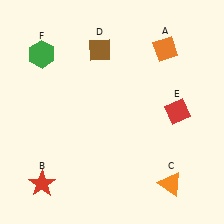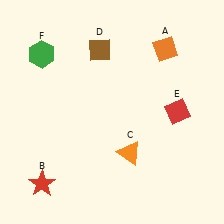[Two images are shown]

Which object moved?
The orange triangle (C) moved left.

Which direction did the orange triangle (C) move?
The orange triangle (C) moved left.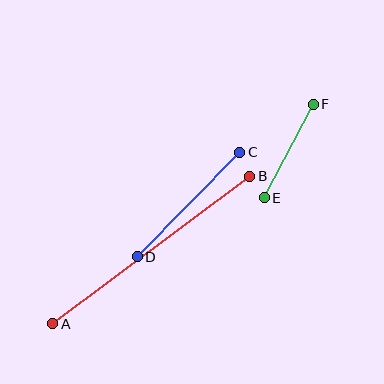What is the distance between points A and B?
The distance is approximately 246 pixels.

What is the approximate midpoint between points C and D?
The midpoint is at approximately (189, 205) pixels.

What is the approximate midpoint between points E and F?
The midpoint is at approximately (289, 151) pixels.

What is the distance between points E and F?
The distance is approximately 105 pixels.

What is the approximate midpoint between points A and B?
The midpoint is at approximately (151, 250) pixels.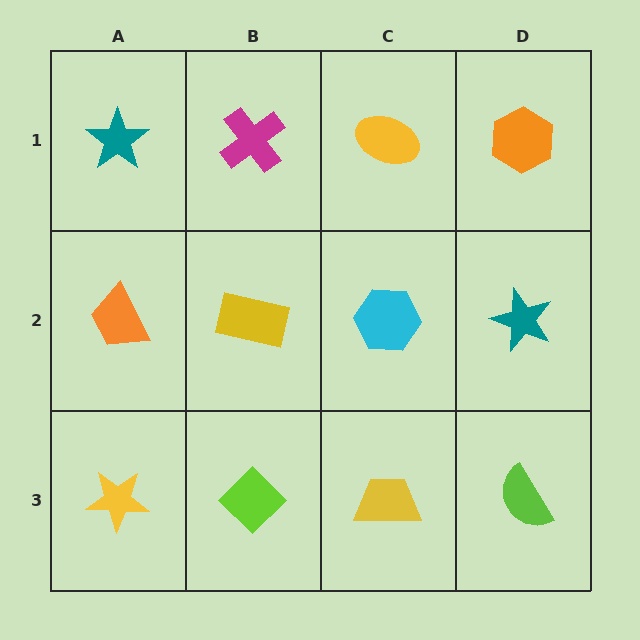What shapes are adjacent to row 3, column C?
A cyan hexagon (row 2, column C), a lime diamond (row 3, column B), a lime semicircle (row 3, column D).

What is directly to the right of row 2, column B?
A cyan hexagon.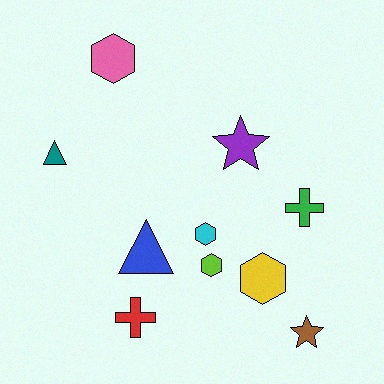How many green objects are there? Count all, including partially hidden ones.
There is 1 green object.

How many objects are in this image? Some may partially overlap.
There are 10 objects.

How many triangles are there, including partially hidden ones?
There are 2 triangles.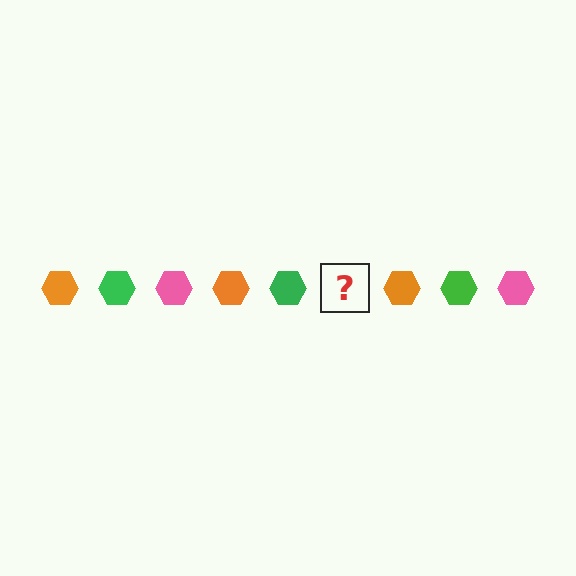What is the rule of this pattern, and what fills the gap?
The rule is that the pattern cycles through orange, green, pink hexagons. The gap should be filled with a pink hexagon.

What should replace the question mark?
The question mark should be replaced with a pink hexagon.